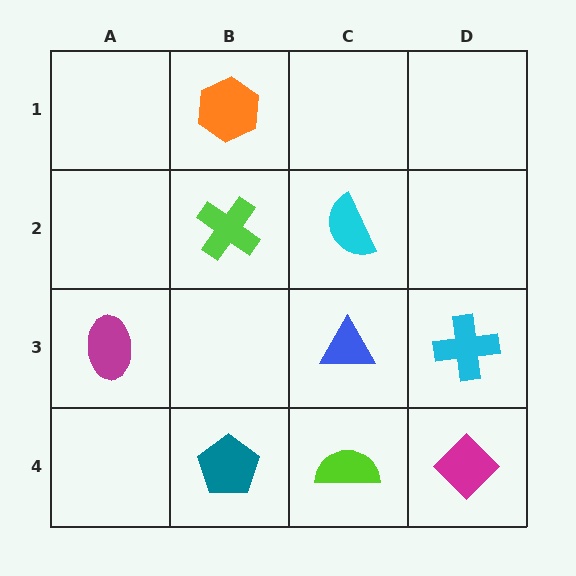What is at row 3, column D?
A cyan cross.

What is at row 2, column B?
A lime cross.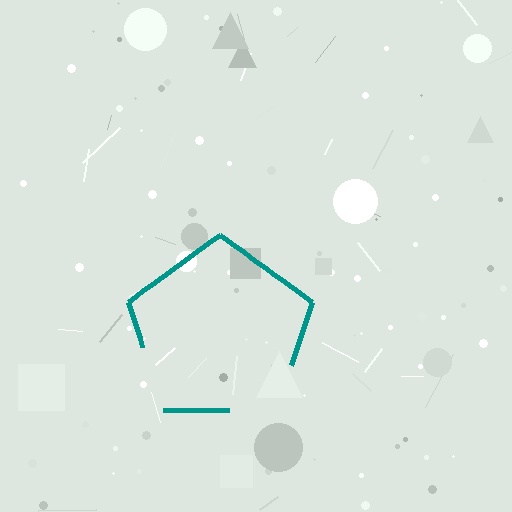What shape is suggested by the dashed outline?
The dashed outline suggests a pentagon.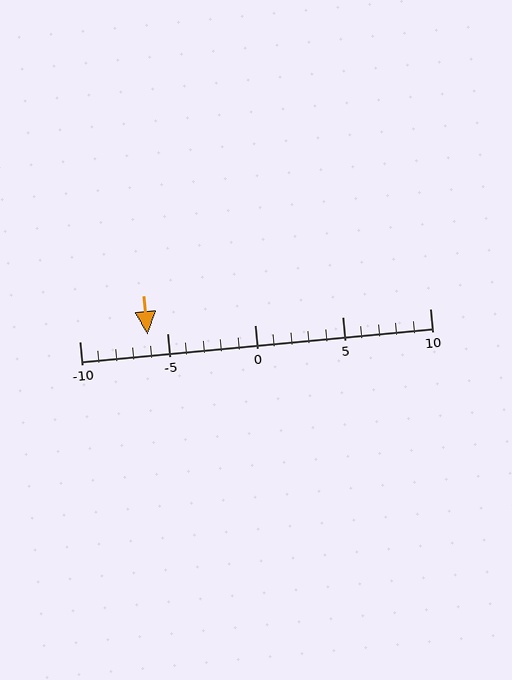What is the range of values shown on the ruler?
The ruler shows values from -10 to 10.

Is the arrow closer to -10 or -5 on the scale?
The arrow is closer to -5.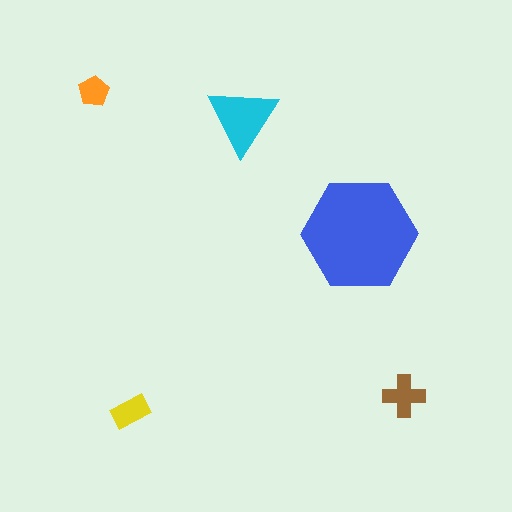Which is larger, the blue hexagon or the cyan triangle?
The blue hexagon.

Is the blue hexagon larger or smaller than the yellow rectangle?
Larger.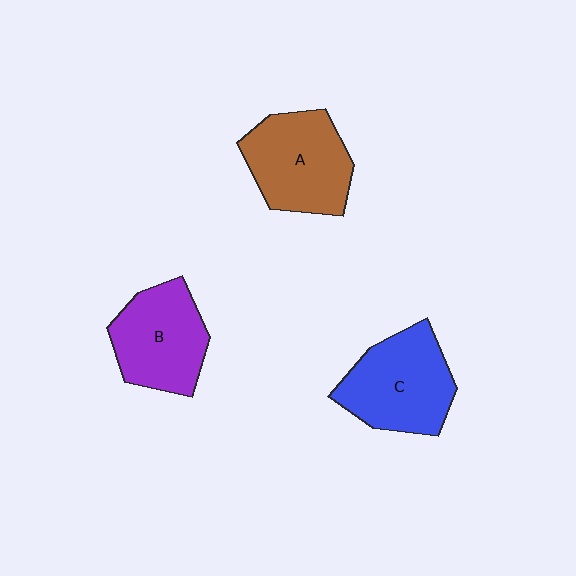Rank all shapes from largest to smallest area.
From largest to smallest: C (blue), A (brown), B (purple).